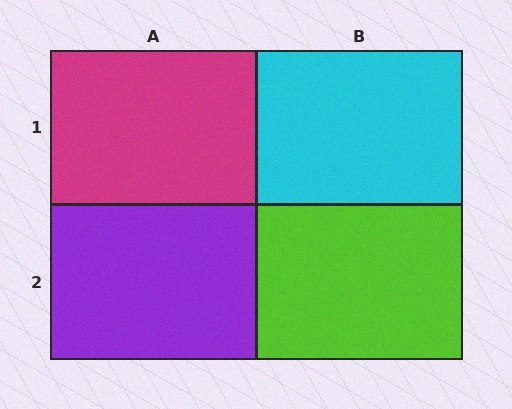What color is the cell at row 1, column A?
Magenta.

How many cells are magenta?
1 cell is magenta.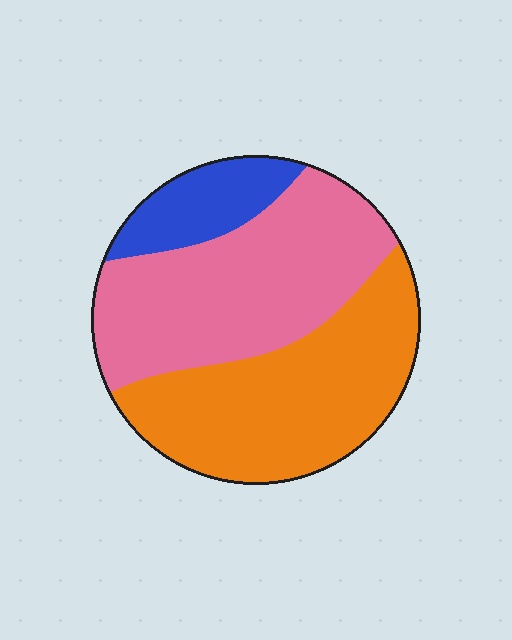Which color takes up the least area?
Blue, at roughly 15%.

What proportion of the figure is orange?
Orange covers 43% of the figure.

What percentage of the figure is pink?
Pink covers around 45% of the figure.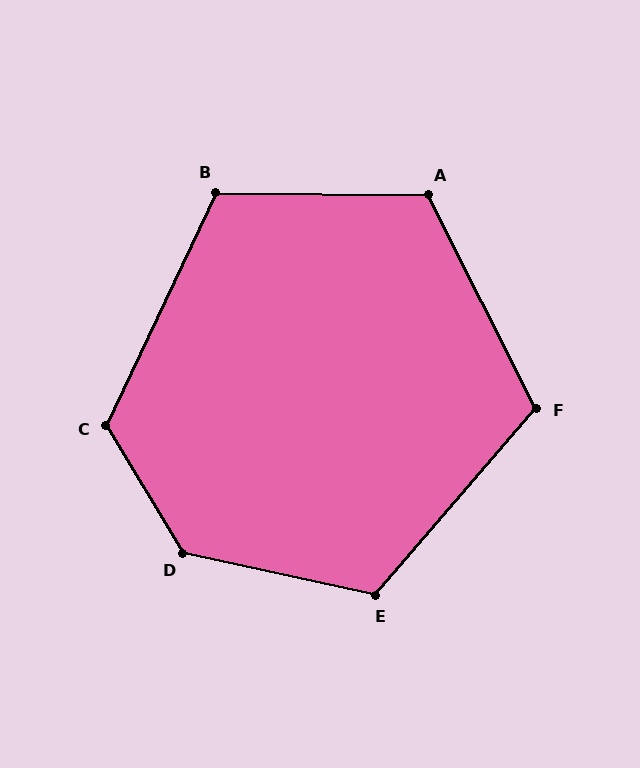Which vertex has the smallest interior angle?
F, at approximately 112 degrees.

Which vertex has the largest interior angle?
D, at approximately 133 degrees.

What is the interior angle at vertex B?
Approximately 115 degrees (obtuse).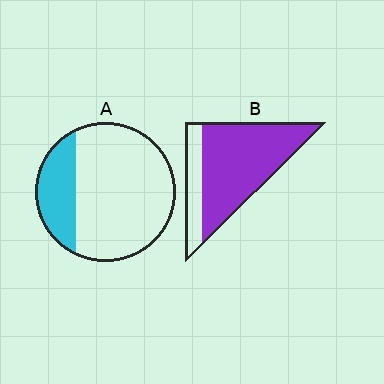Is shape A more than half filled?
No.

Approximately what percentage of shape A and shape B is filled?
A is approximately 25% and B is approximately 75%.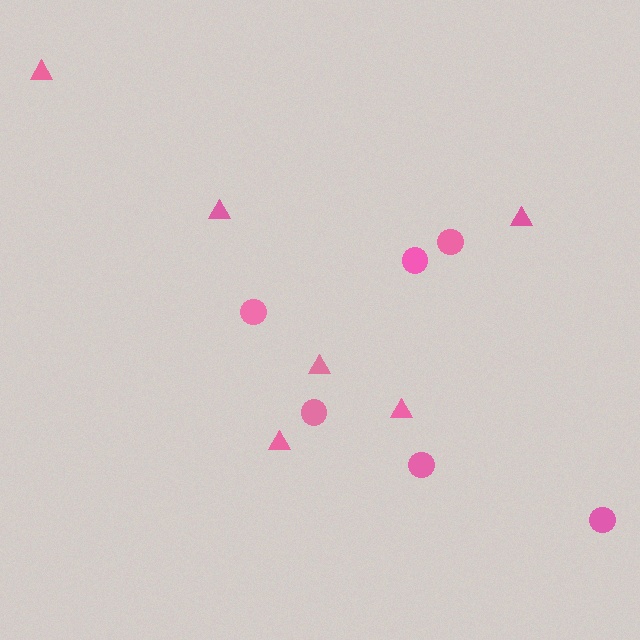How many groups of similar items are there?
There are 2 groups: one group of circles (6) and one group of triangles (6).